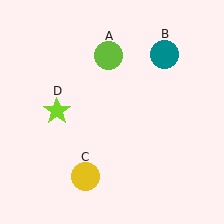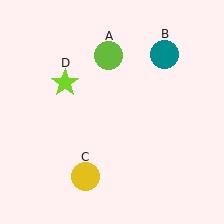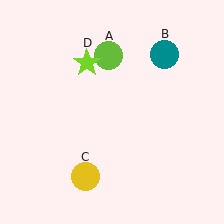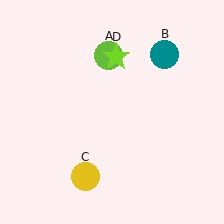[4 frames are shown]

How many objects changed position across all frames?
1 object changed position: lime star (object D).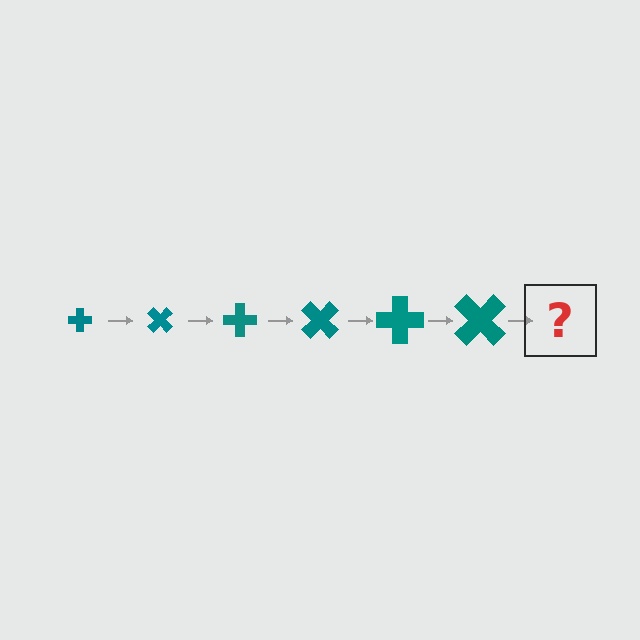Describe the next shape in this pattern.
It should be a cross, larger than the previous one and rotated 270 degrees from the start.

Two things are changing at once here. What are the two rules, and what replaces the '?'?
The two rules are that the cross grows larger each step and it rotates 45 degrees each step. The '?' should be a cross, larger than the previous one and rotated 270 degrees from the start.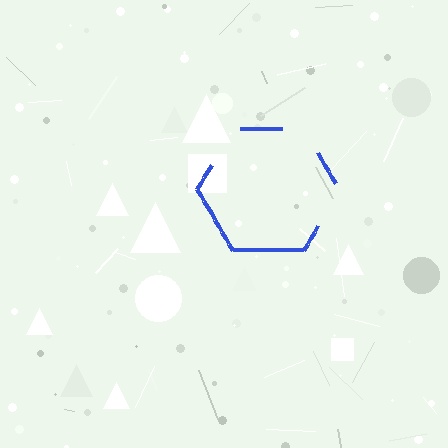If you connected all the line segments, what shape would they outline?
They would outline a hexagon.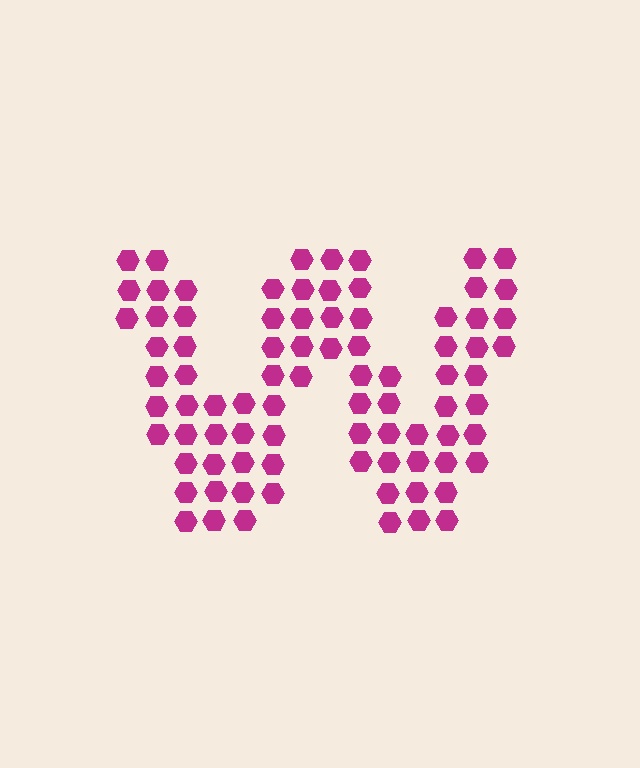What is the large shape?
The large shape is the letter W.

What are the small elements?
The small elements are hexagons.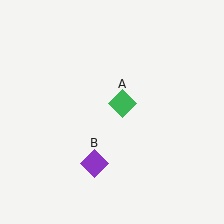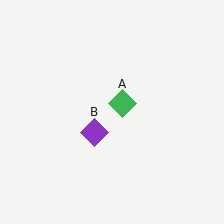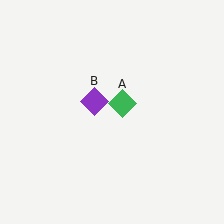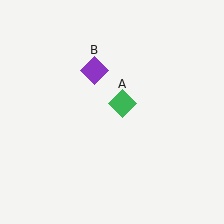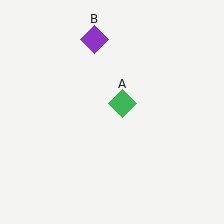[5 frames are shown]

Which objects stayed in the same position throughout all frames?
Green diamond (object A) remained stationary.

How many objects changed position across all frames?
1 object changed position: purple diamond (object B).